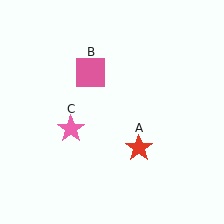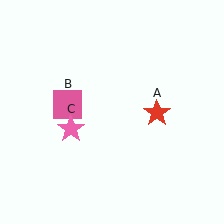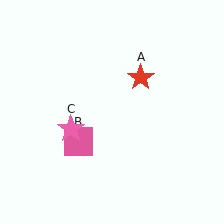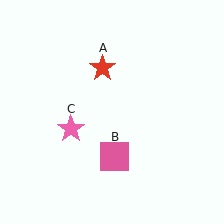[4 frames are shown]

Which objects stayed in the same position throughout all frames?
Pink star (object C) remained stationary.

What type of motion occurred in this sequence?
The red star (object A), pink square (object B) rotated counterclockwise around the center of the scene.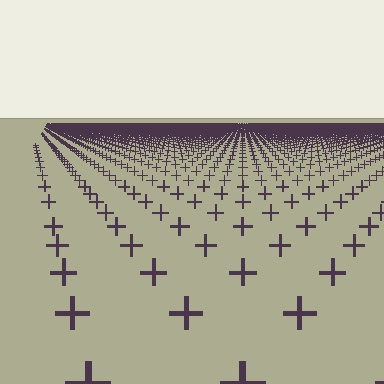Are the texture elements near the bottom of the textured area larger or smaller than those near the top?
Larger. Near the bottom, elements are closer to the viewer and appear at a bigger on-screen size.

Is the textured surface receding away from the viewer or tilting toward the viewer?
The surface is receding away from the viewer. Texture elements get smaller and denser toward the top.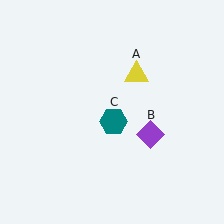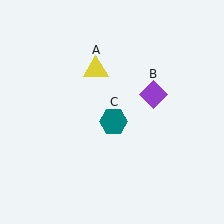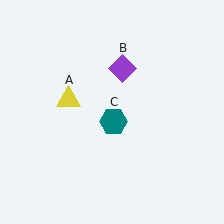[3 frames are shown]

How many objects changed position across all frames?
2 objects changed position: yellow triangle (object A), purple diamond (object B).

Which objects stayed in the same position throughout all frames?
Teal hexagon (object C) remained stationary.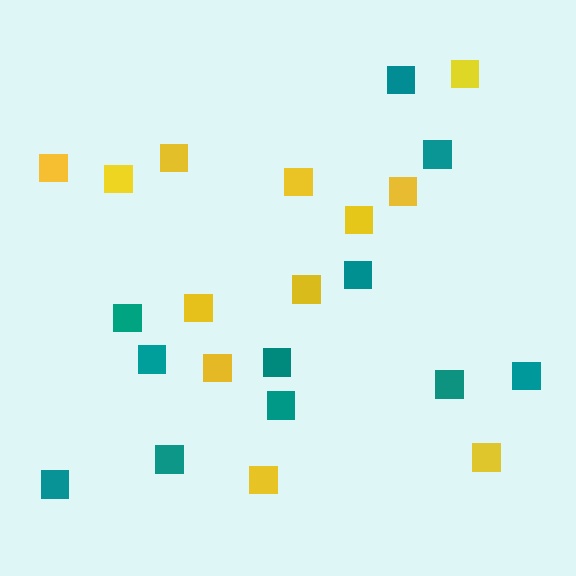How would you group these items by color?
There are 2 groups: one group of teal squares (11) and one group of yellow squares (12).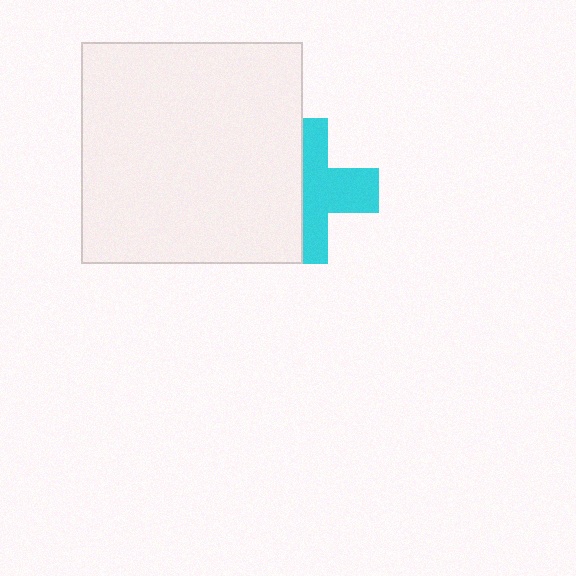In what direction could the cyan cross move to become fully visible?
The cyan cross could move right. That would shift it out from behind the white square entirely.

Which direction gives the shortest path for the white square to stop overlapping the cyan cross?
Moving left gives the shortest separation.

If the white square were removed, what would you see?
You would see the complete cyan cross.